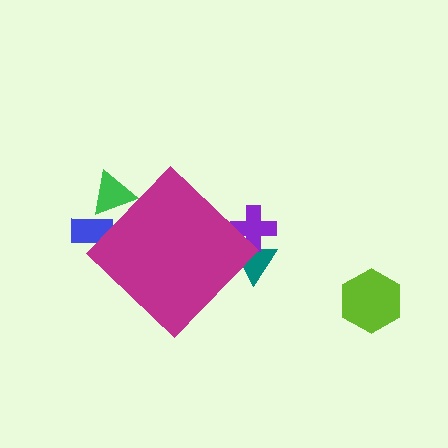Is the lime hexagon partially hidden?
No, the lime hexagon is fully visible.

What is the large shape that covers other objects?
A magenta diamond.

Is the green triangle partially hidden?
Yes, the green triangle is partially hidden behind the magenta diamond.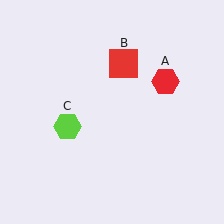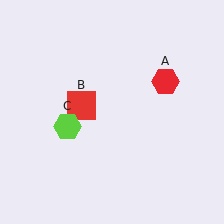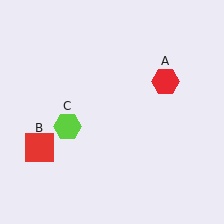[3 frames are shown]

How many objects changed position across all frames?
1 object changed position: red square (object B).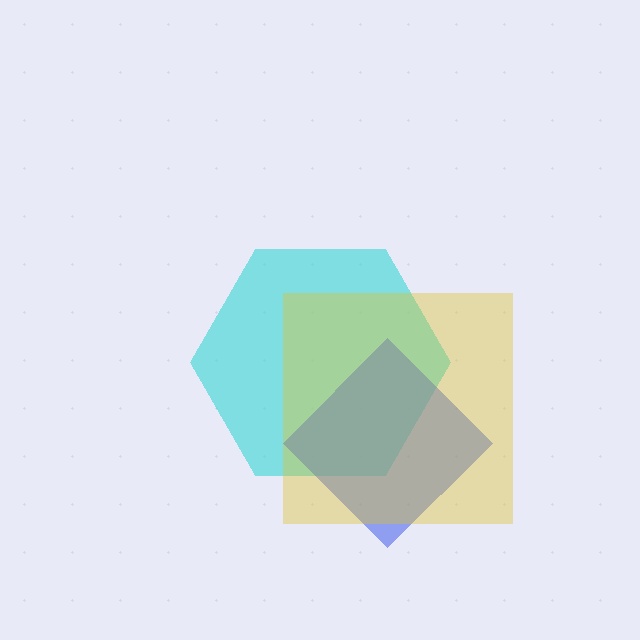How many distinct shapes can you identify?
There are 3 distinct shapes: a cyan hexagon, a blue diamond, a yellow square.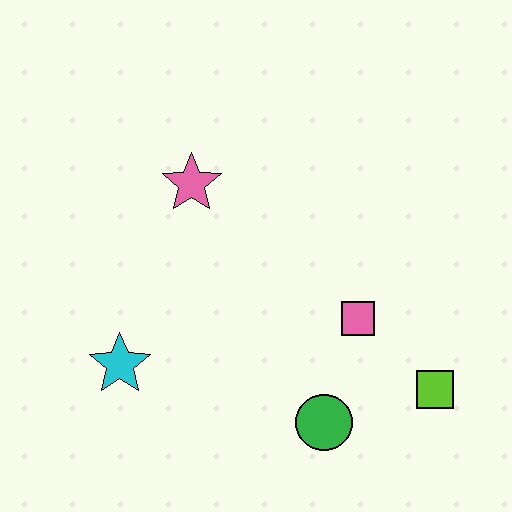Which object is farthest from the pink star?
The lime square is farthest from the pink star.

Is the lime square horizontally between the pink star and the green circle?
No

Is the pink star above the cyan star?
Yes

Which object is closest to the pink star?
The cyan star is closest to the pink star.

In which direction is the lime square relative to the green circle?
The lime square is to the right of the green circle.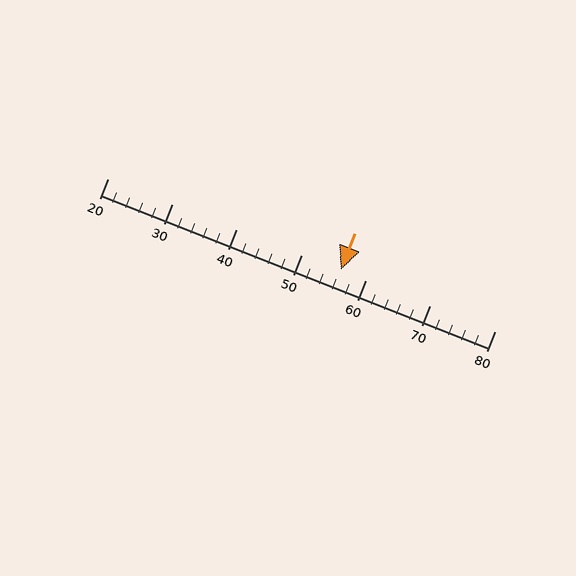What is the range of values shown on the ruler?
The ruler shows values from 20 to 80.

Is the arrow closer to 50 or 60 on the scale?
The arrow is closer to 60.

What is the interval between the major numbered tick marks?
The major tick marks are spaced 10 units apart.